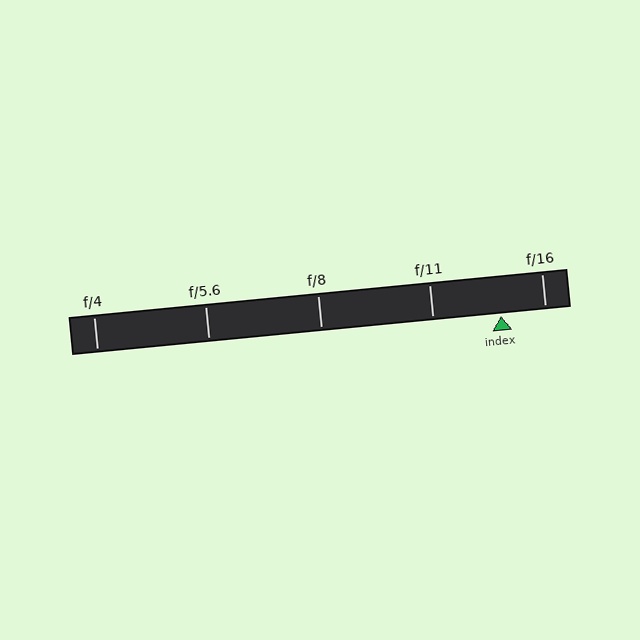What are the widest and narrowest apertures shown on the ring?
The widest aperture shown is f/4 and the narrowest is f/16.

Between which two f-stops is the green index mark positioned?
The index mark is between f/11 and f/16.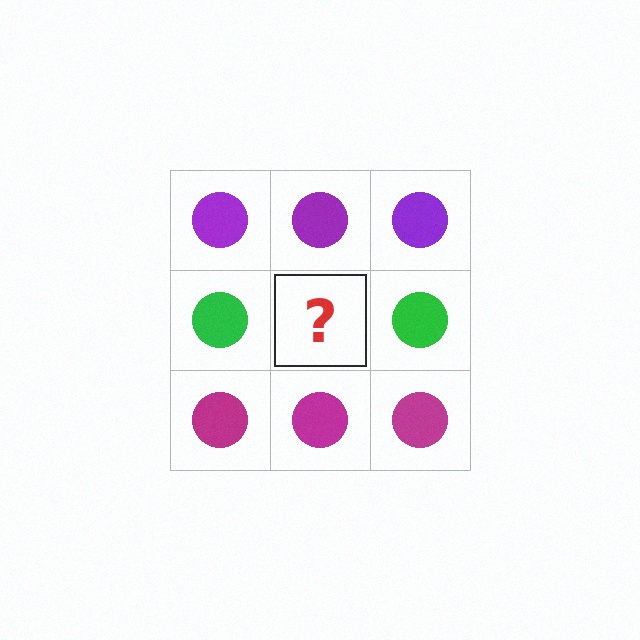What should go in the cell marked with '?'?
The missing cell should contain a green circle.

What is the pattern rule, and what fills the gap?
The rule is that each row has a consistent color. The gap should be filled with a green circle.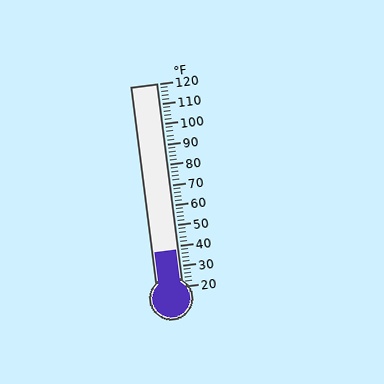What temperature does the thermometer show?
The thermometer shows approximately 38°F.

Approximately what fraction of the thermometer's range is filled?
The thermometer is filled to approximately 20% of its range.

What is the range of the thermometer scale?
The thermometer scale ranges from 20°F to 120°F.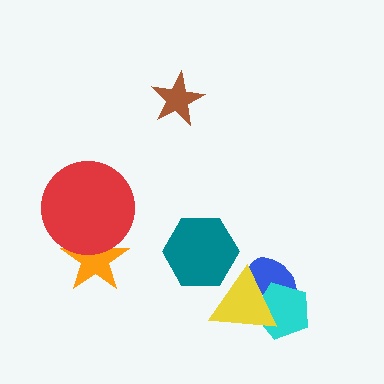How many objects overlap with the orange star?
1 object overlaps with the orange star.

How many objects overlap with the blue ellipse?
2 objects overlap with the blue ellipse.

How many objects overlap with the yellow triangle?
3 objects overlap with the yellow triangle.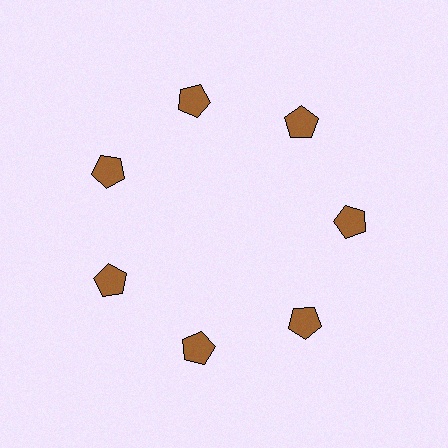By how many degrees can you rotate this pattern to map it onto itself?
The pattern maps onto itself every 51 degrees of rotation.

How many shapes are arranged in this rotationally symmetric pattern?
There are 7 shapes, arranged in 7 groups of 1.